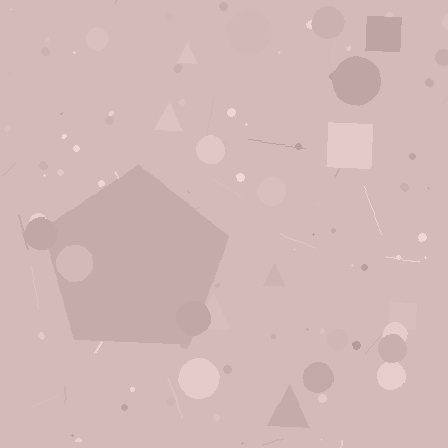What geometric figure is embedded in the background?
A pentagon is embedded in the background.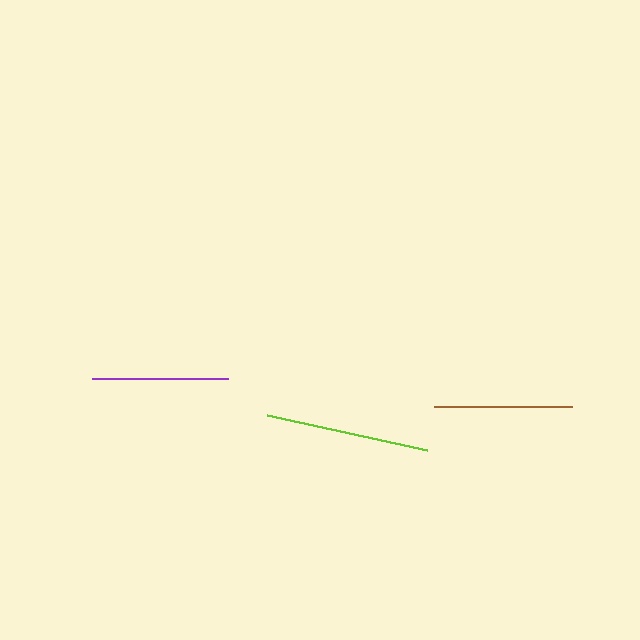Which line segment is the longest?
The lime line is the longest at approximately 164 pixels.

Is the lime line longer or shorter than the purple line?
The lime line is longer than the purple line.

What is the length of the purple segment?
The purple segment is approximately 136 pixels long.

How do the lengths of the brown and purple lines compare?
The brown and purple lines are approximately the same length.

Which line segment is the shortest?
The purple line is the shortest at approximately 136 pixels.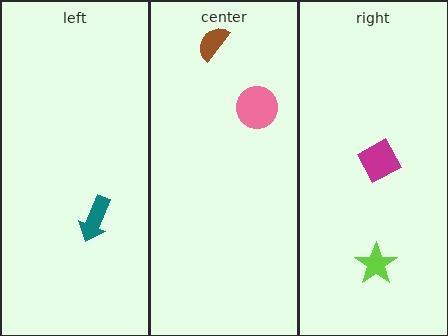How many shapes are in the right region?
2.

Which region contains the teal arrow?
The left region.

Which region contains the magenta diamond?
The right region.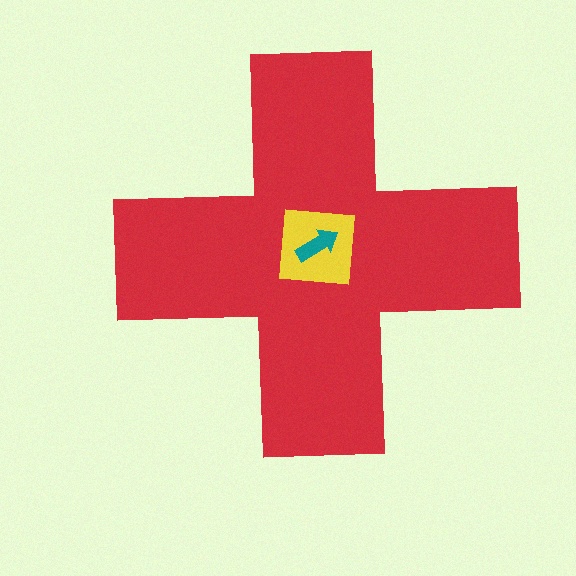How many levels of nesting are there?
3.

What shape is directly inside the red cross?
The yellow square.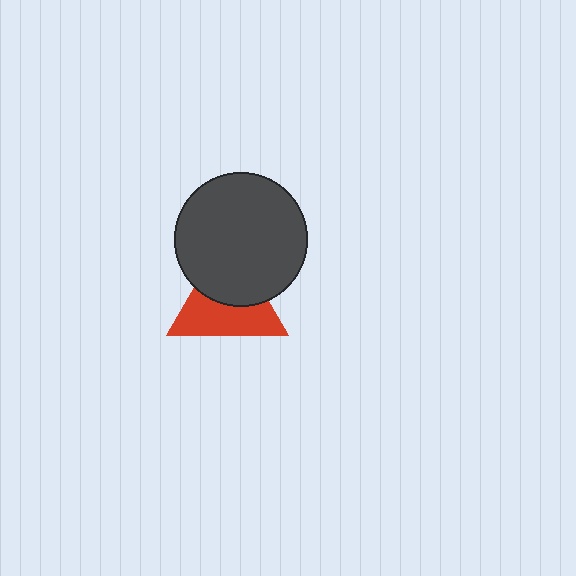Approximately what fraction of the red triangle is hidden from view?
Roughly 46% of the red triangle is hidden behind the dark gray circle.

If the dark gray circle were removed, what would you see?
You would see the complete red triangle.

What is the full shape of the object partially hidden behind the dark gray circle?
The partially hidden object is a red triangle.